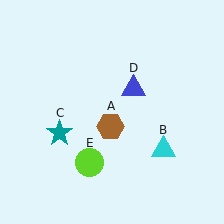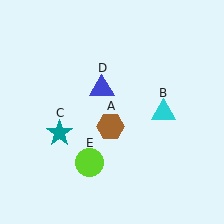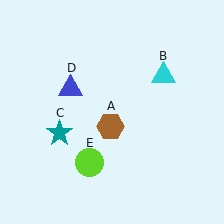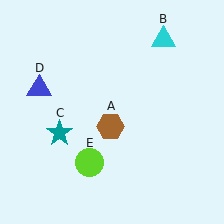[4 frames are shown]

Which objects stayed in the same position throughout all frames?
Brown hexagon (object A) and teal star (object C) and lime circle (object E) remained stationary.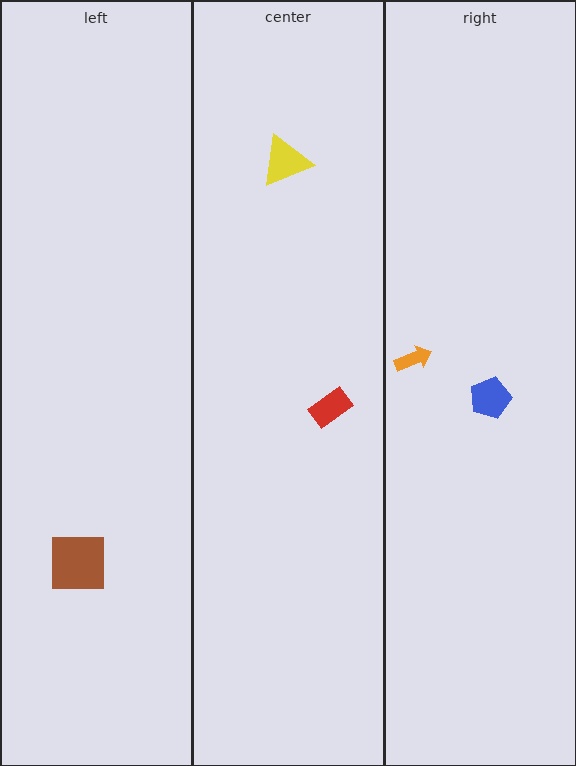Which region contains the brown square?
The left region.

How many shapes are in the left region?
1.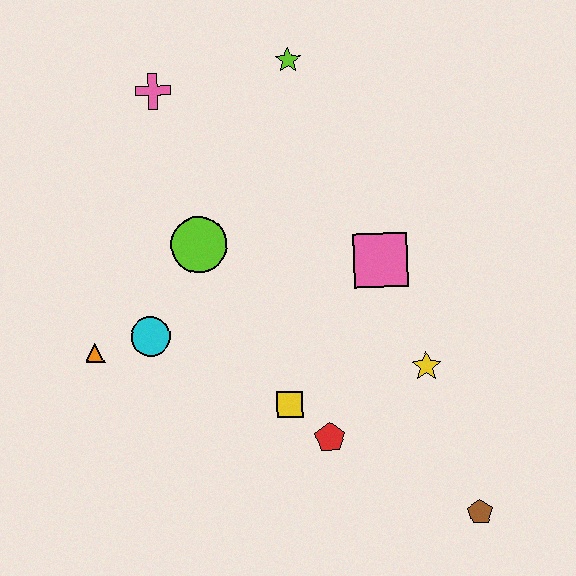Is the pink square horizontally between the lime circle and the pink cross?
No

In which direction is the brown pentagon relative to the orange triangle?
The brown pentagon is to the right of the orange triangle.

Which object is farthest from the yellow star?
The pink cross is farthest from the yellow star.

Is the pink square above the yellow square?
Yes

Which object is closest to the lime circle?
The cyan circle is closest to the lime circle.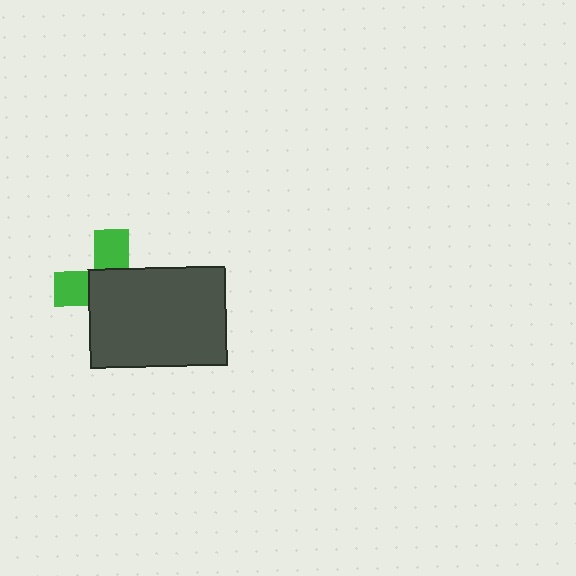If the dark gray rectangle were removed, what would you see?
You would see the complete green cross.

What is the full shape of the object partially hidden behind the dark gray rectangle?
The partially hidden object is a green cross.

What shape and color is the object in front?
The object in front is a dark gray rectangle.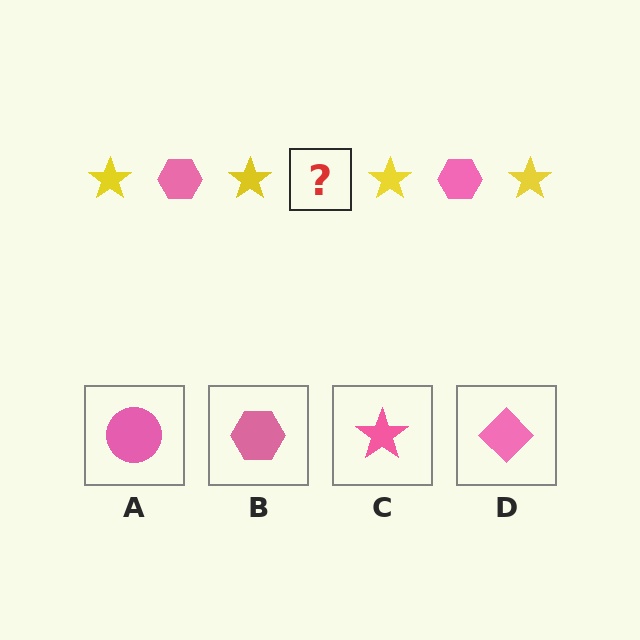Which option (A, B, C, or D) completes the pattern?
B.